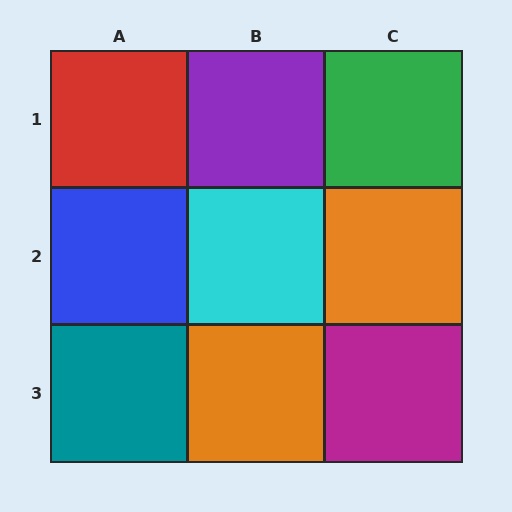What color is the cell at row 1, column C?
Green.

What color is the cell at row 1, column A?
Red.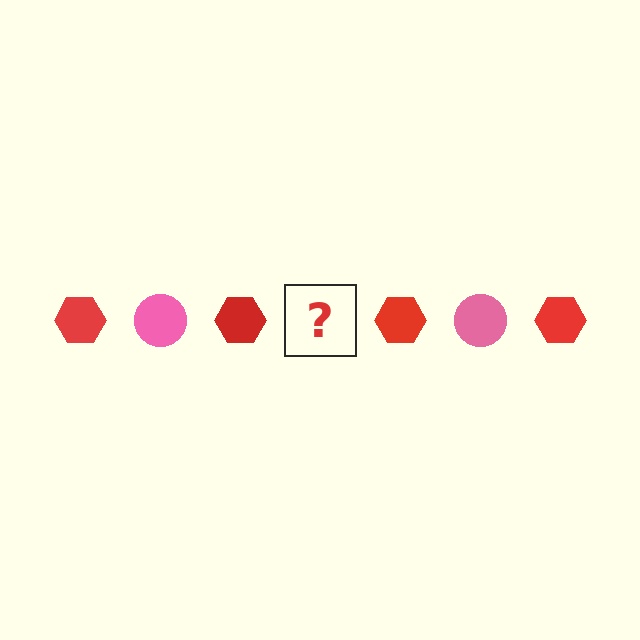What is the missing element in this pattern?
The missing element is a pink circle.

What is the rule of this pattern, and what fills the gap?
The rule is that the pattern alternates between red hexagon and pink circle. The gap should be filled with a pink circle.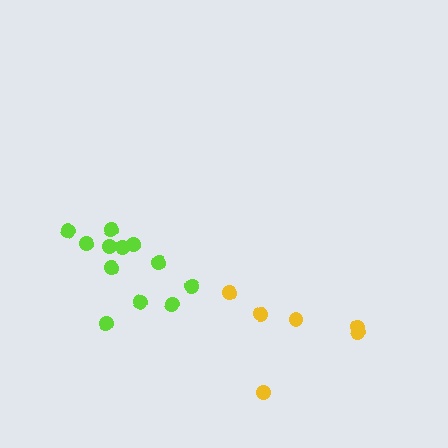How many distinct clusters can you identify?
There are 2 distinct clusters.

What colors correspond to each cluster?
The clusters are colored: yellow, lime.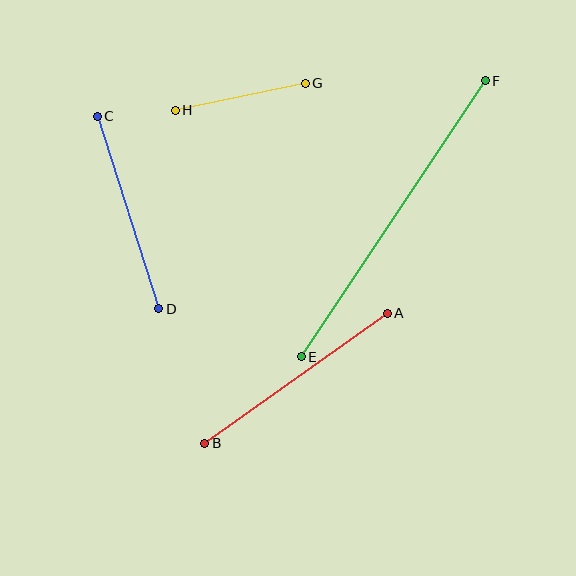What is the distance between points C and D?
The distance is approximately 202 pixels.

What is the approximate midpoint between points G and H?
The midpoint is at approximately (240, 97) pixels.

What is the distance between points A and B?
The distance is approximately 224 pixels.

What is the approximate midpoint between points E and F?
The midpoint is at approximately (393, 219) pixels.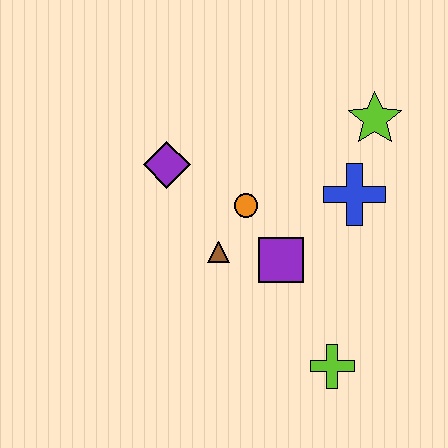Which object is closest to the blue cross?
The lime star is closest to the blue cross.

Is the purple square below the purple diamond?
Yes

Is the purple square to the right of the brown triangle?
Yes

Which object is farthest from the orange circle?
The lime cross is farthest from the orange circle.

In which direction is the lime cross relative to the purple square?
The lime cross is below the purple square.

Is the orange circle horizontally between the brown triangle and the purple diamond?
No